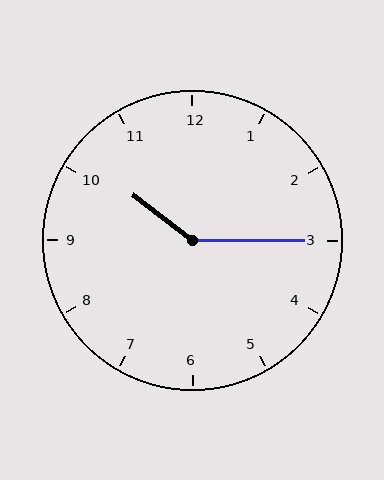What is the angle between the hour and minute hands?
Approximately 142 degrees.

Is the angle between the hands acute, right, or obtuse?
It is obtuse.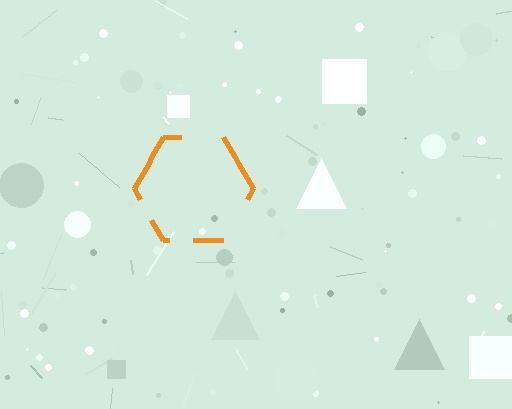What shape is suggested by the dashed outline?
The dashed outline suggests a hexagon.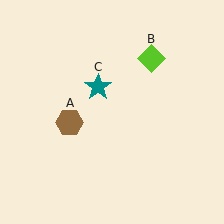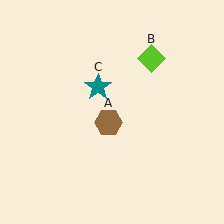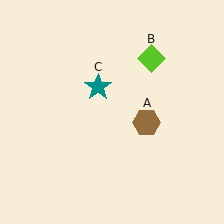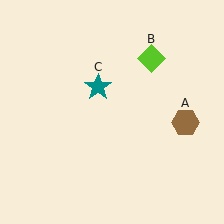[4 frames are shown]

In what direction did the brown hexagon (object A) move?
The brown hexagon (object A) moved right.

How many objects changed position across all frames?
1 object changed position: brown hexagon (object A).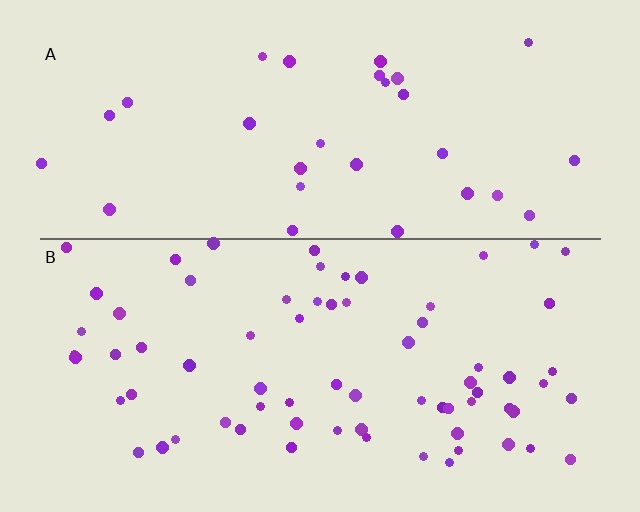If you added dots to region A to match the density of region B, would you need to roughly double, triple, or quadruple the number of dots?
Approximately double.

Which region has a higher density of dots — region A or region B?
B (the bottom).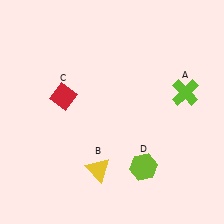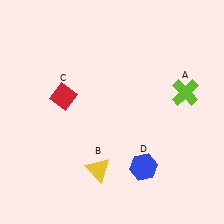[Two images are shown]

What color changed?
The hexagon (D) changed from lime in Image 1 to blue in Image 2.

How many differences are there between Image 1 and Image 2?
There is 1 difference between the two images.